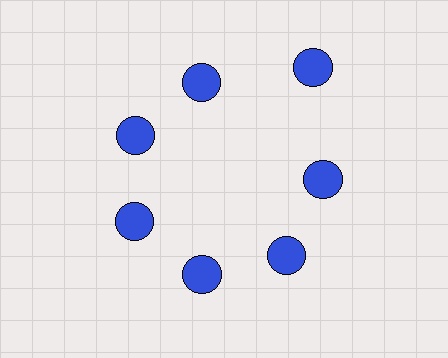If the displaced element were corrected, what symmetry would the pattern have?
It would have 7-fold rotational symmetry — the pattern would map onto itself every 51 degrees.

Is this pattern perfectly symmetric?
No. The 7 blue circles are arranged in a ring, but one element near the 1 o'clock position is pushed outward from the center, breaking the 7-fold rotational symmetry.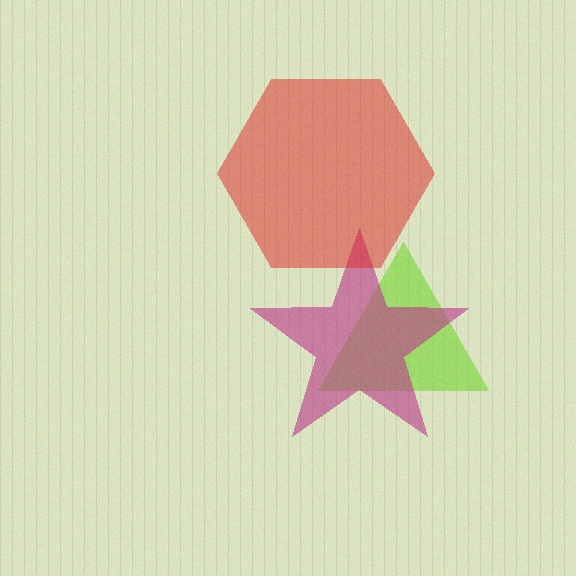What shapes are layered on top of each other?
The layered shapes are: a lime triangle, a magenta star, a red hexagon.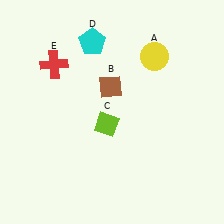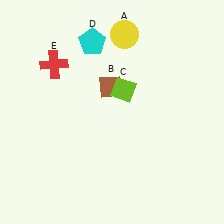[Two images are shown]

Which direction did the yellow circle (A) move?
The yellow circle (A) moved left.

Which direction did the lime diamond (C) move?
The lime diamond (C) moved up.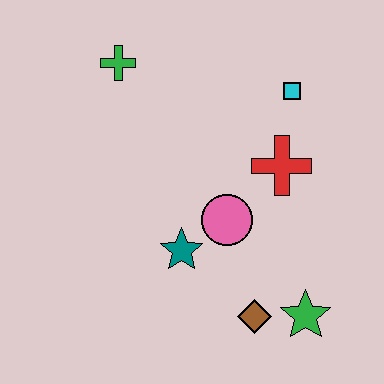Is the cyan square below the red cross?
No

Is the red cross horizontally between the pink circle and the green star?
Yes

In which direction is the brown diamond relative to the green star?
The brown diamond is to the left of the green star.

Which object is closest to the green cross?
The cyan square is closest to the green cross.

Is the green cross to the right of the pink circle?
No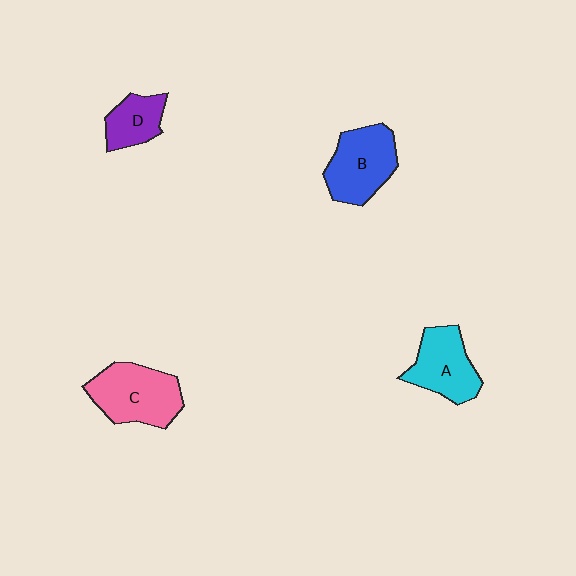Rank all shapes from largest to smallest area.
From largest to smallest: C (pink), B (blue), A (cyan), D (purple).